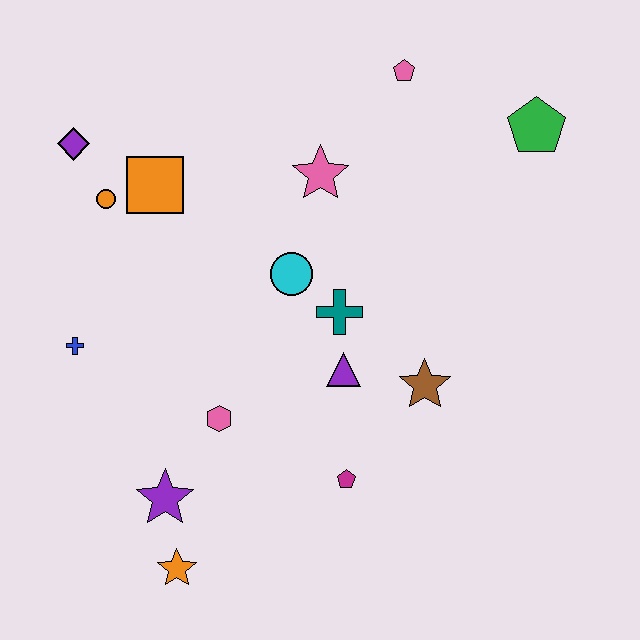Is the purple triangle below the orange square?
Yes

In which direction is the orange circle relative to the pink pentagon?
The orange circle is to the left of the pink pentagon.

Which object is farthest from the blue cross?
The green pentagon is farthest from the blue cross.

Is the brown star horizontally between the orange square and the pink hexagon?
No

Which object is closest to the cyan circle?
The teal cross is closest to the cyan circle.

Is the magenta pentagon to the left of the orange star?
No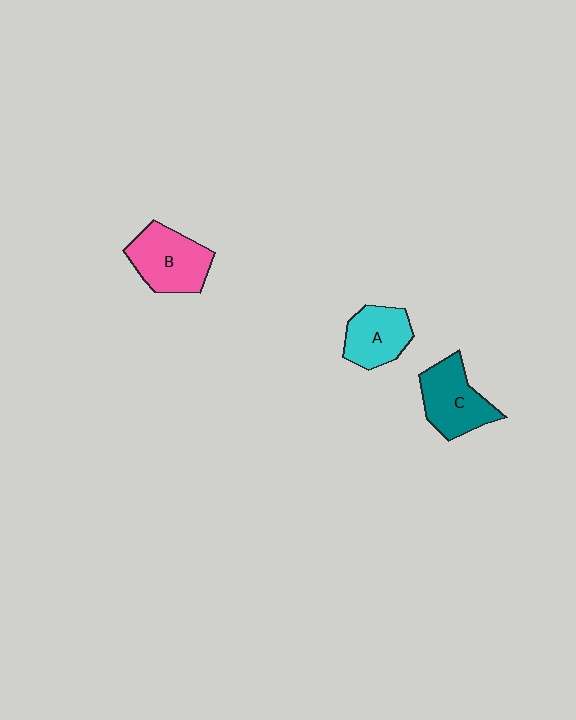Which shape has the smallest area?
Shape A (cyan).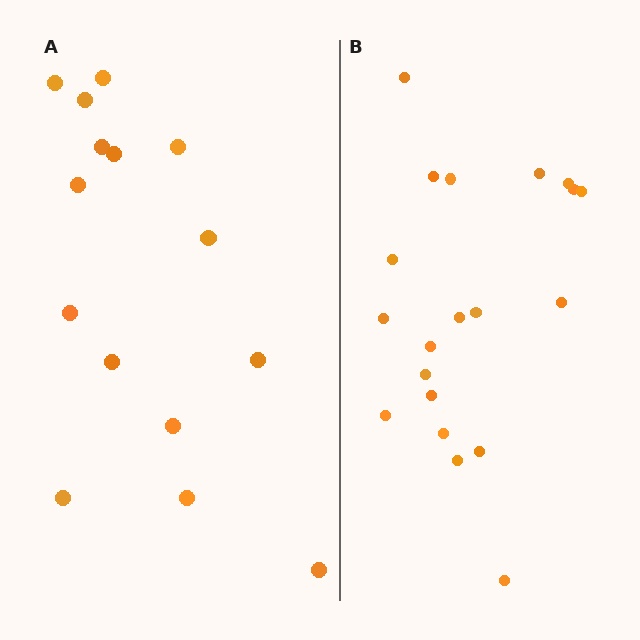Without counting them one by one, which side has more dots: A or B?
Region B (the right region) has more dots.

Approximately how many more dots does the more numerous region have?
Region B has about 5 more dots than region A.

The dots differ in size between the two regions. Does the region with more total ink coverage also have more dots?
No. Region A has more total ink coverage because its dots are larger, but region B actually contains more individual dots. Total area can be misleading — the number of items is what matters here.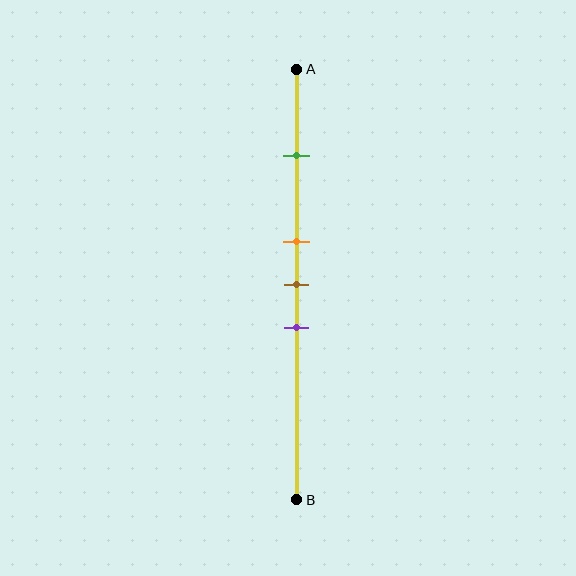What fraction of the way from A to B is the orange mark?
The orange mark is approximately 40% (0.4) of the way from A to B.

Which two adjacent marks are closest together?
The orange and brown marks are the closest adjacent pair.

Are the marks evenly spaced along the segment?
No, the marks are not evenly spaced.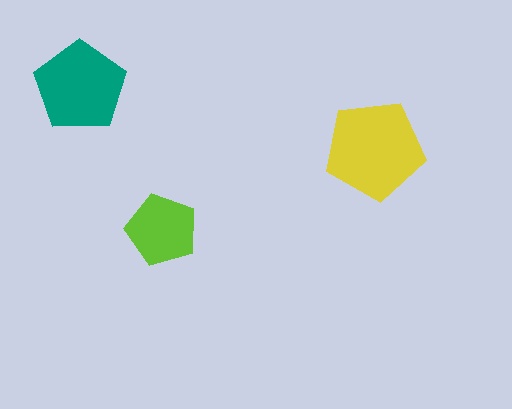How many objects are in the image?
There are 3 objects in the image.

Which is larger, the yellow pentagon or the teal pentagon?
The yellow one.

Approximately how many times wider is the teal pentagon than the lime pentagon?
About 1.5 times wider.